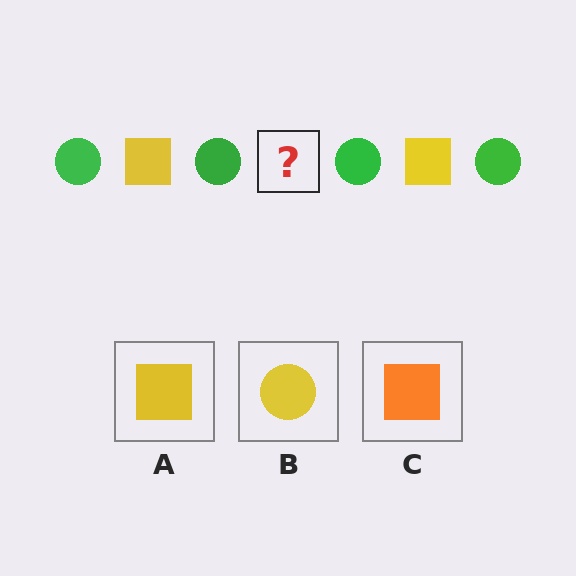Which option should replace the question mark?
Option A.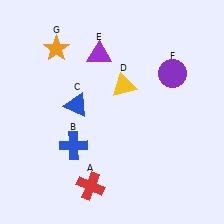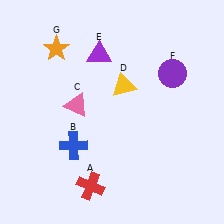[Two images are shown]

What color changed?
The triangle (C) changed from blue in Image 1 to pink in Image 2.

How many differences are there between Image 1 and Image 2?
There is 1 difference between the two images.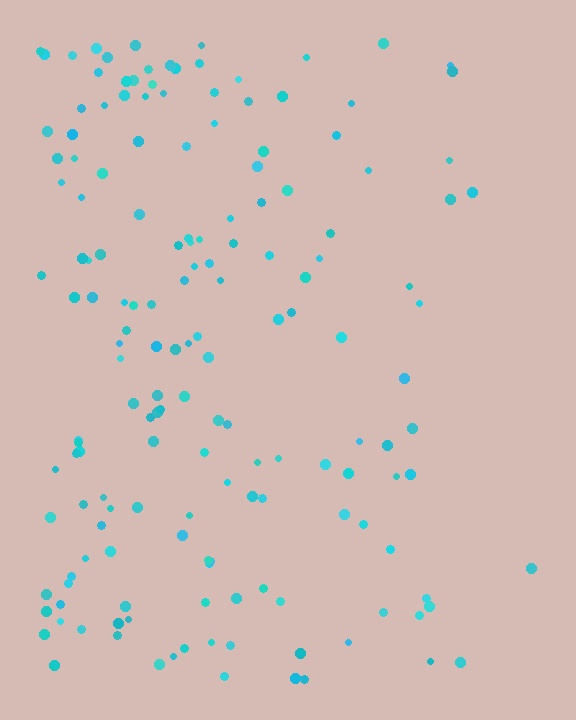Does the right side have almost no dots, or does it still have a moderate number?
Still a moderate number, just noticeably fewer than the left.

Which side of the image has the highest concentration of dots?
The left.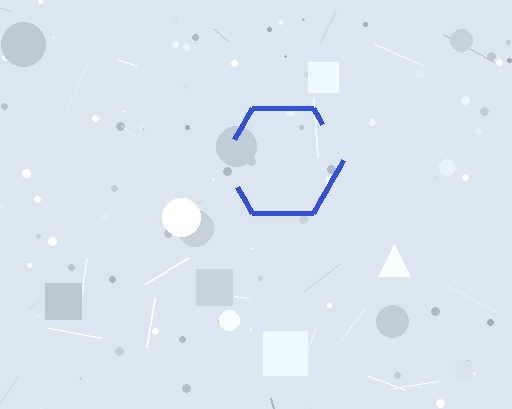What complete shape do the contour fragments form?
The contour fragments form a hexagon.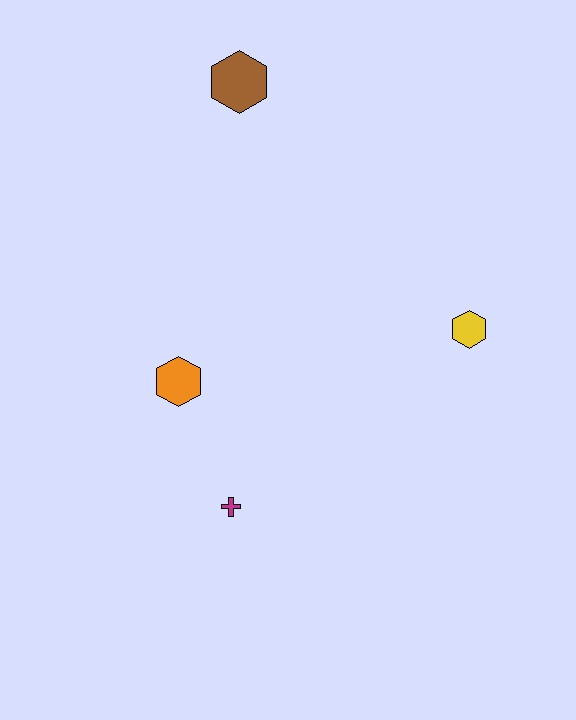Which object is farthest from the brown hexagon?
The magenta cross is farthest from the brown hexagon.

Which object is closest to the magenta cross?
The orange hexagon is closest to the magenta cross.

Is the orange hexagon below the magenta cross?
No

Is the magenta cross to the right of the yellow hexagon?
No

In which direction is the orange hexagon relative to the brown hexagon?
The orange hexagon is below the brown hexagon.